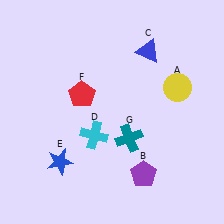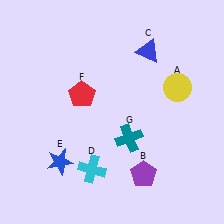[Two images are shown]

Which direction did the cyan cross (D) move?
The cyan cross (D) moved down.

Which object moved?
The cyan cross (D) moved down.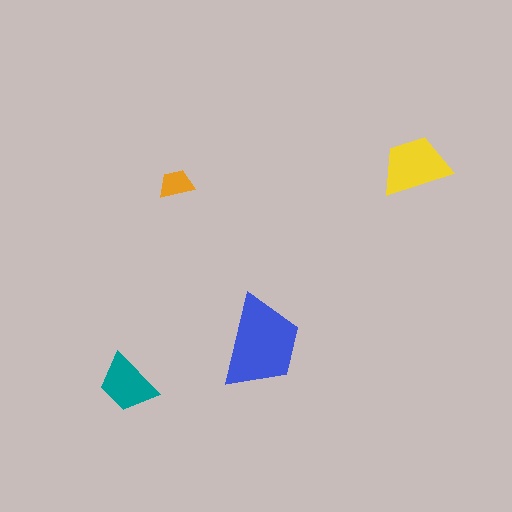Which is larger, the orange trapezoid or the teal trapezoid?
The teal one.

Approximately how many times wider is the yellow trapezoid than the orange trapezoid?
About 2 times wider.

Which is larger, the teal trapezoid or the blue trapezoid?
The blue one.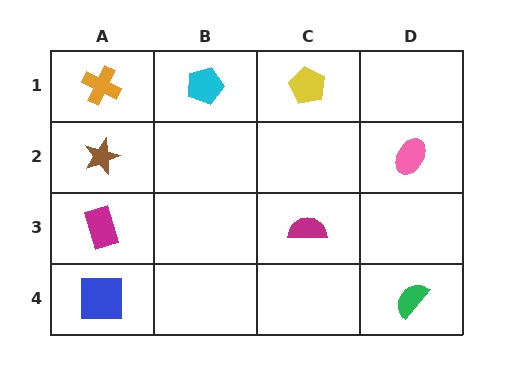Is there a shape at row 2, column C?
No, that cell is empty.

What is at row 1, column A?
An orange cross.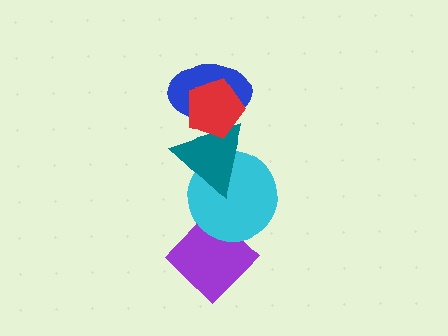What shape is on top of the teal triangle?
The blue ellipse is on top of the teal triangle.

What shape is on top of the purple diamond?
The cyan circle is on top of the purple diamond.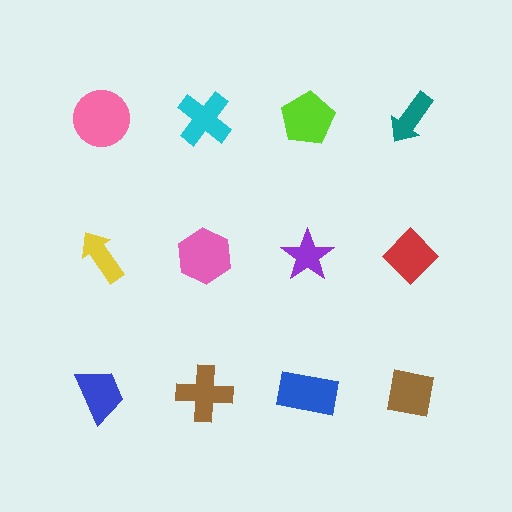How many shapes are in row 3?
4 shapes.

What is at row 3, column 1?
A blue trapezoid.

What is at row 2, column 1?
A yellow arrow.